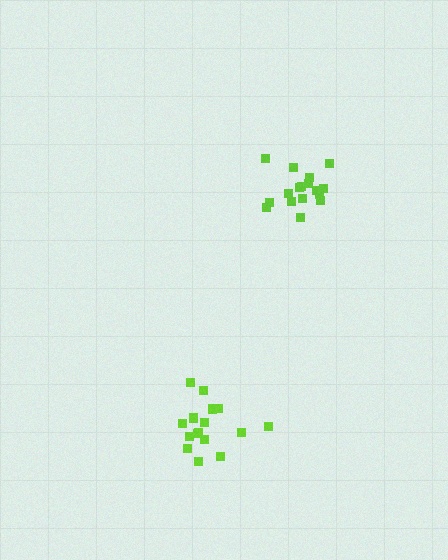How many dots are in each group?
Group 1: 17 dots, Group 2: 17 dots (34 total).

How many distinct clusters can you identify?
There are 2 distinct clusters.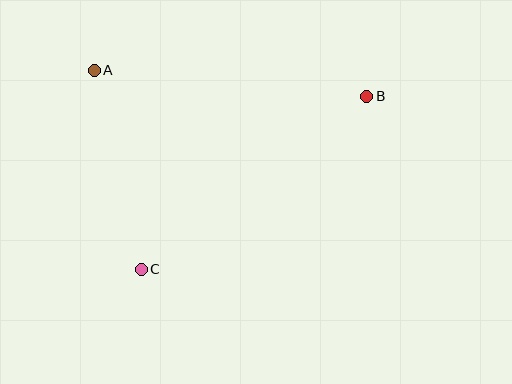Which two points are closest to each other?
Points A and C are closest to each other.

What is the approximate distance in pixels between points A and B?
The distance between A and B is approximately 274 pixels.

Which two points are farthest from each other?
Points B and C are farthest from each other.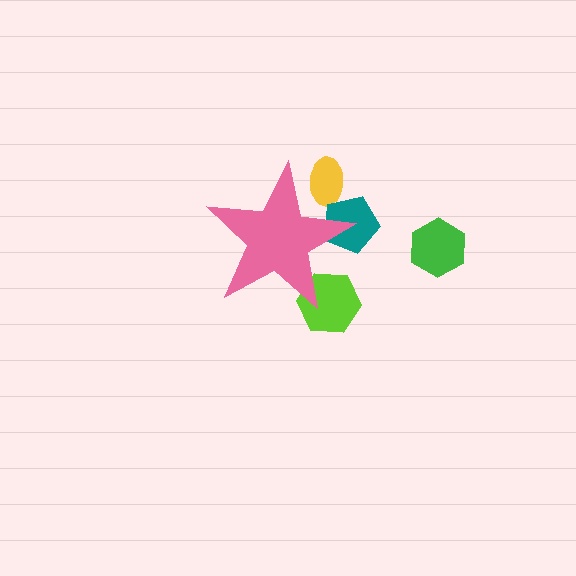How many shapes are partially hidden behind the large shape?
3 shapes are partially hidden.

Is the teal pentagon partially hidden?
Yes, the teal pentagon is partially hidden behind the pink star.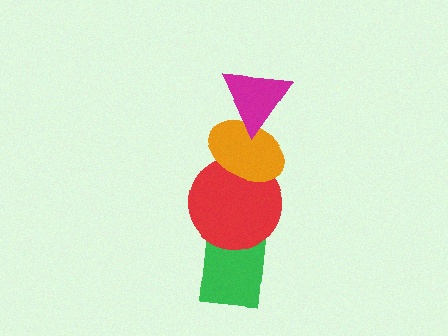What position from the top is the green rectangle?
The green rectangle is 4th from the top.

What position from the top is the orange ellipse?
The orange ellipse is 2nd from the top.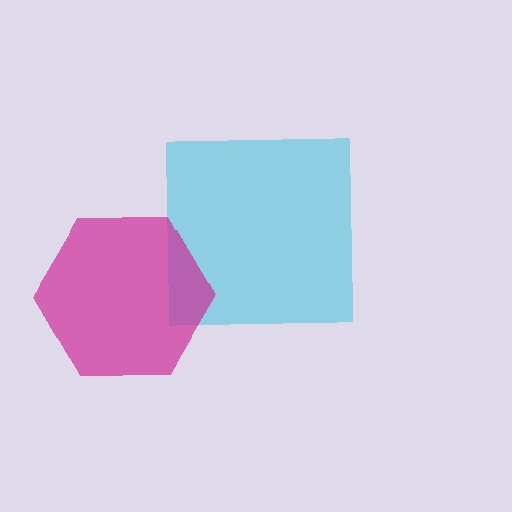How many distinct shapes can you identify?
There are 2 distinct shapes: a cyan square, a magenta hexagon.